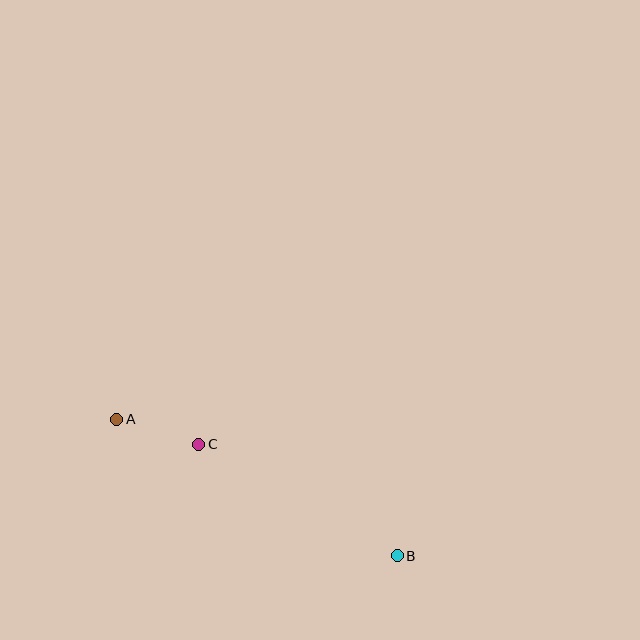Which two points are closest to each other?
Points A and C are closest to each other.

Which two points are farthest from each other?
Points A and B are farthest from each other.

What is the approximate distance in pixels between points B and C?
The distance between B and C is approximately 228 pixels.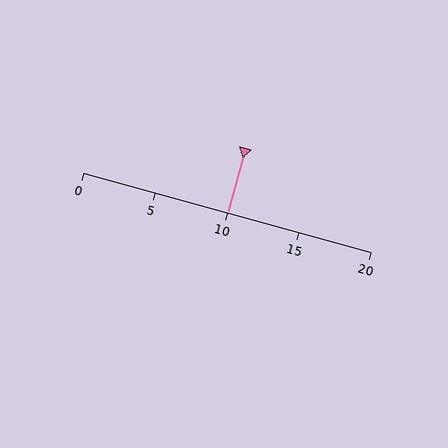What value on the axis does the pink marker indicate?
The marker indicates approximately 10.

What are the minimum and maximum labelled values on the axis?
The axis runs from 0 to 20.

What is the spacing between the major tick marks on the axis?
The major ticks are spaced 5 apart.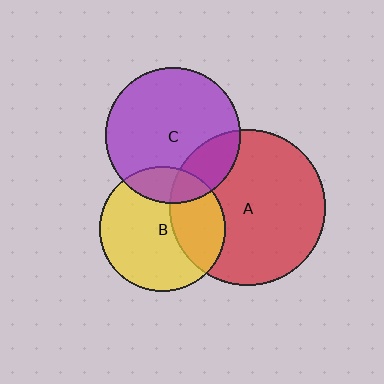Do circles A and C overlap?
Yes.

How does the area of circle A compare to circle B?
Approximately 1.5 times.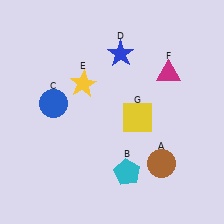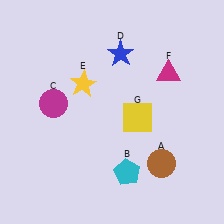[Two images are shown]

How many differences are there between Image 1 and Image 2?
There is 1 difference between the two images.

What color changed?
The circle (C) changed from blue in Image 1 to magenta in Image 2.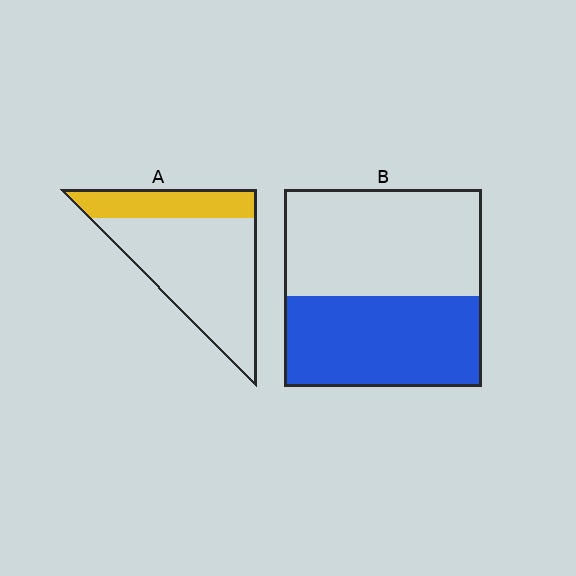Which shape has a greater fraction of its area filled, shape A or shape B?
Shape B.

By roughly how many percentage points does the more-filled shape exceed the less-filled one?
By roughly 20 percentage points (B over A).